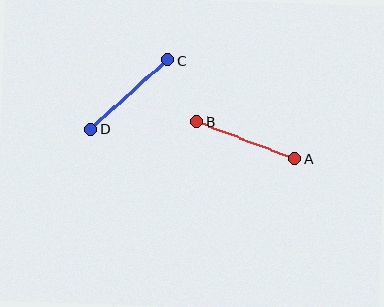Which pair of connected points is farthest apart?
Points A and B are farthest apart.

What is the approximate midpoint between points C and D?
The midpoint is at approximately (129, 94) pixels.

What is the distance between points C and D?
The distance is approximately 104 pixels.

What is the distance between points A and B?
The distance is approximately 105 pixels.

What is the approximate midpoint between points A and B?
The midpoint is at approximately (246, 140) pixels.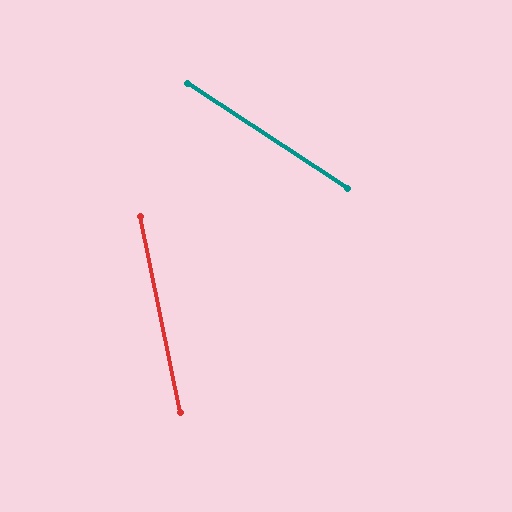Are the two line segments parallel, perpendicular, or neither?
Neither parallel nor perpendicular — they differ by about 45°.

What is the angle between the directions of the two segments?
Approximately 45 degrees.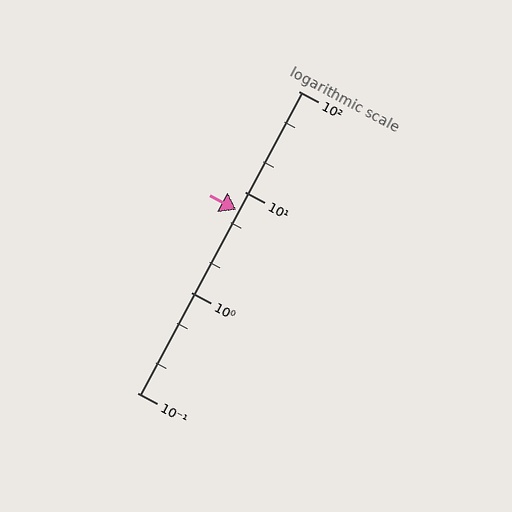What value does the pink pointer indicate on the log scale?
The pointer indicates approximately 6.6.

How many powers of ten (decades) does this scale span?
The scale spans 3 decades, from 0.1 to 100.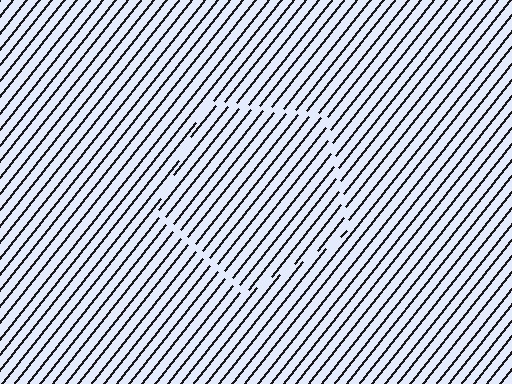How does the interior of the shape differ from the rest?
The interior of the shape contains the same grating, shifted by half a period — the contour is defined by the phase discontinuity where line-ends from the inner and outer gratings abut.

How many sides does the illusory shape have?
5 sides — the line-ends trace a pentagon.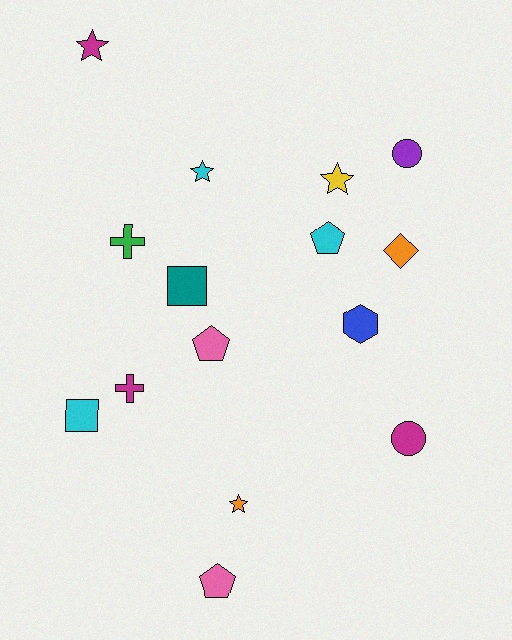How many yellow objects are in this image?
There is 1 yellow object.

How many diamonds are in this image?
There is 1 diamond.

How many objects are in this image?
There are 15 objects.